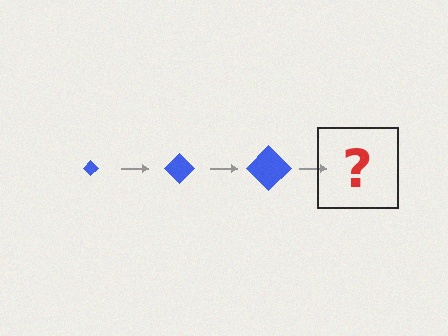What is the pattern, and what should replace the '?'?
The pattern is that the diamond gets progressively larger each step. The '?' should be a blue diamond, larger than the previous one.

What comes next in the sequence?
The next element should be a blue diamond, larger than the previous one.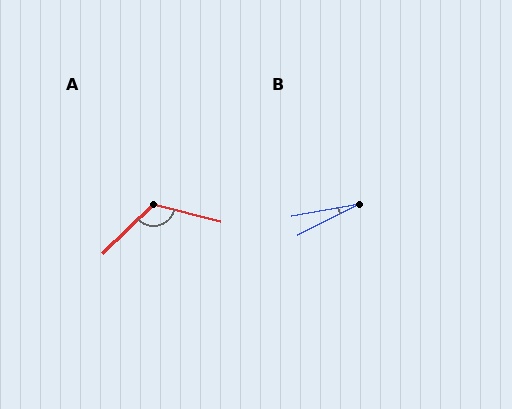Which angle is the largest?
A, at approximately 122 degrees.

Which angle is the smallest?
B, at approximately 17 degrees.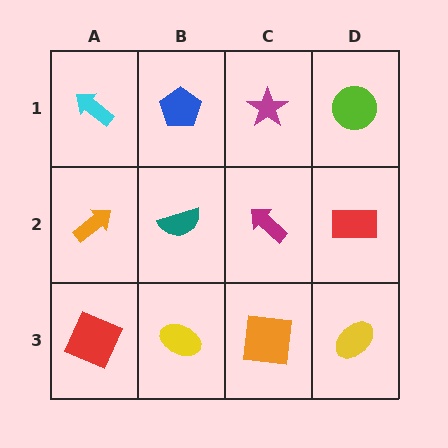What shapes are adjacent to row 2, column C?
A magenta star (row 1, column C), an orange square (row 3, column C), a teal semicircle (row 2, column B), a red rectangle (row 2, column D).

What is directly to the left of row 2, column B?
An orange arrow.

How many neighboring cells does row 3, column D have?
2.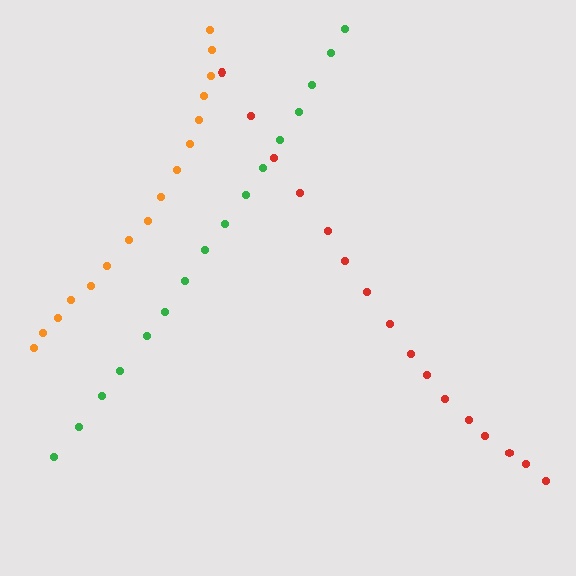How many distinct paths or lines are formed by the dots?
There are 3 distinct paths.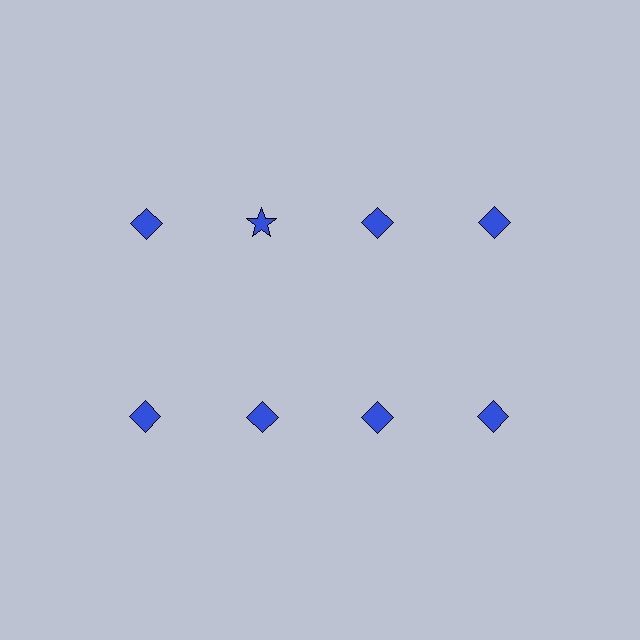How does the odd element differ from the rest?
It has a different shape: star instead of diamond.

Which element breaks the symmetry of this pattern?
The blue star in the top row, second from left column breaks the symmetry. All other shapes are blue diamonds.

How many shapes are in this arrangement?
There are 8 shapes arranged in a grid pattern.